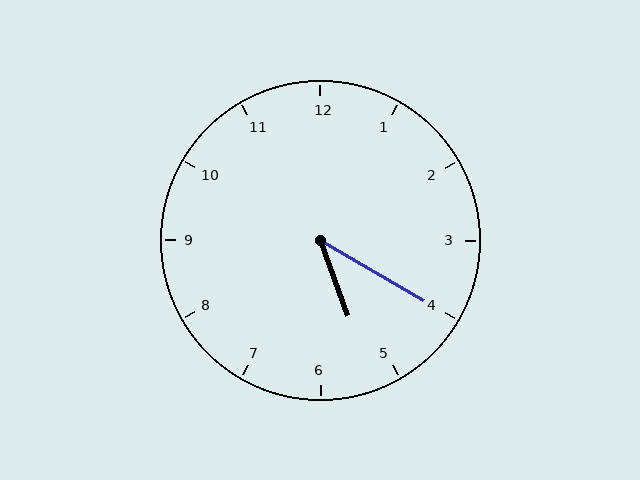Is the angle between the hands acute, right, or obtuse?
It is acute.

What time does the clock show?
5:20.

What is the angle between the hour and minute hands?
Approximately 40 degrees.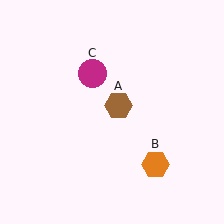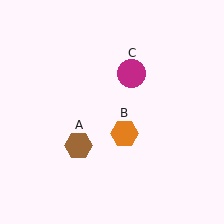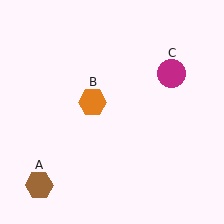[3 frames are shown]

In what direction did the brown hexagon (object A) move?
The brown hexagon (object A) moved down and to the left.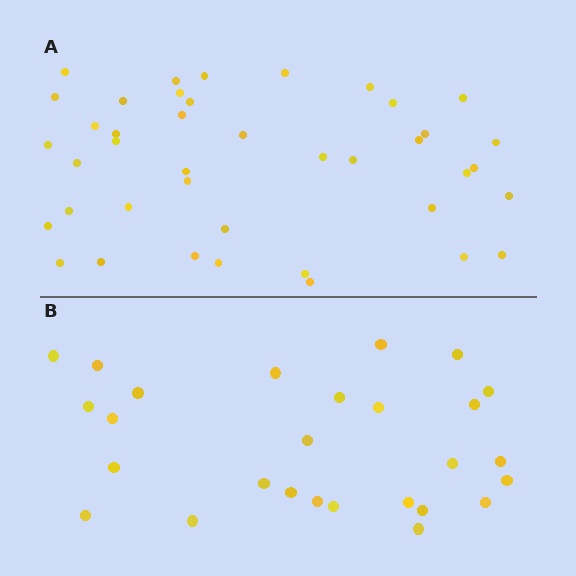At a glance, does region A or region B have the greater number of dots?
Region A (the top region) has more dots.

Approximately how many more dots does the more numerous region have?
Region A has approximately 15 more dots than region B.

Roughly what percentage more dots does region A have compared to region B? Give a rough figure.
About 50% more.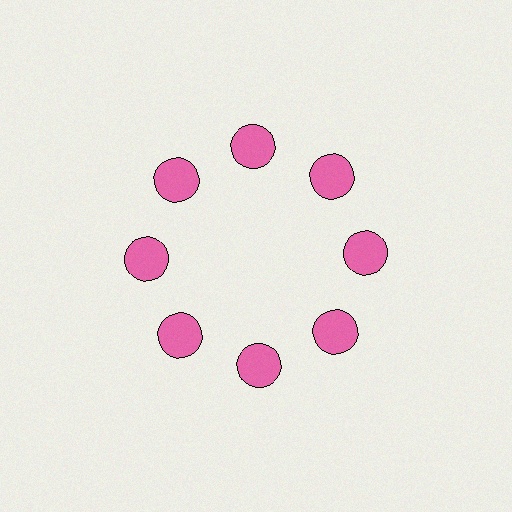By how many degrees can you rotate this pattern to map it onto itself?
The pattern maps onto itself every 45 degrees of rotation.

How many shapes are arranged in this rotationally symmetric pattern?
There are 8 shapes, arranged in 8 groups of 1.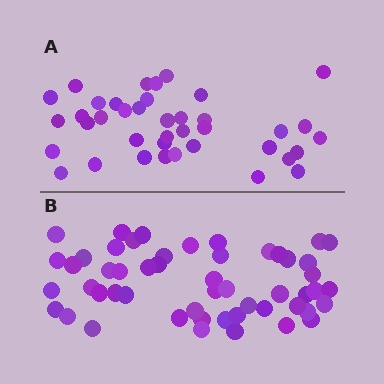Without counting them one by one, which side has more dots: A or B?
Region B (the bottom region) has more dots.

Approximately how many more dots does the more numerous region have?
Region B has approximately 15 more dots than region A.